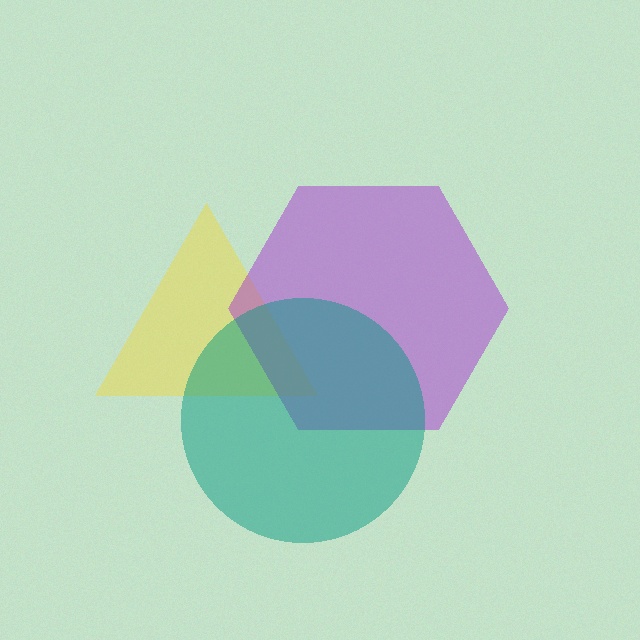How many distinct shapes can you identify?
There are 3 distinct shapes: a yellow triangle, a purple hexagon, a teal circle.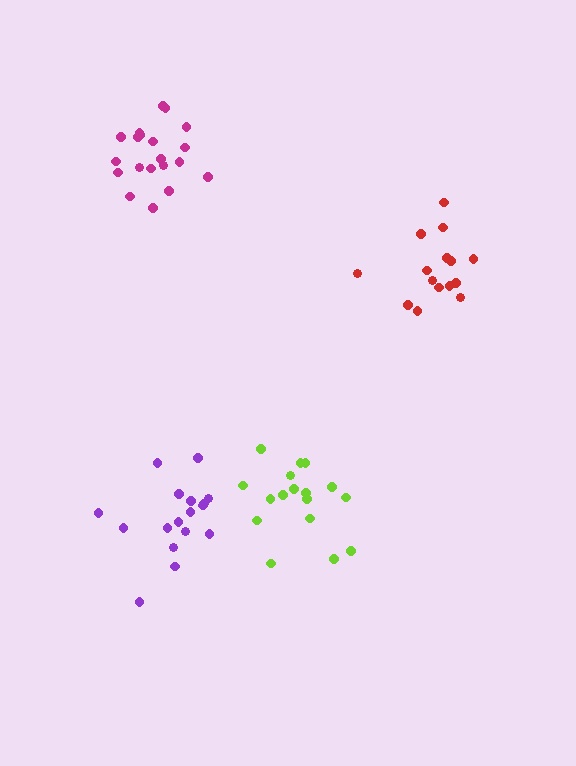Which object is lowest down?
The purple cluster is bottommost.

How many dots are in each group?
Group 1: 15 dots, Group 2: 17 dots, Group 3: 20 dots, Group 4: 17 dots (69 total).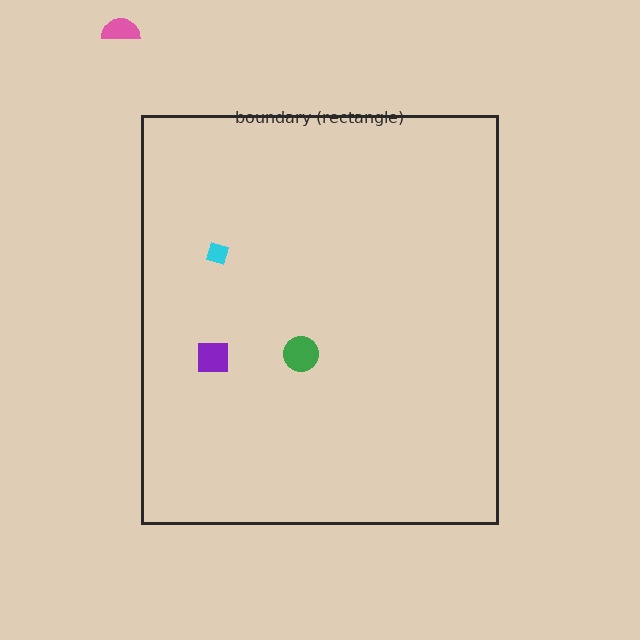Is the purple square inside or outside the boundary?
Inside.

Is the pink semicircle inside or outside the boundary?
Outside.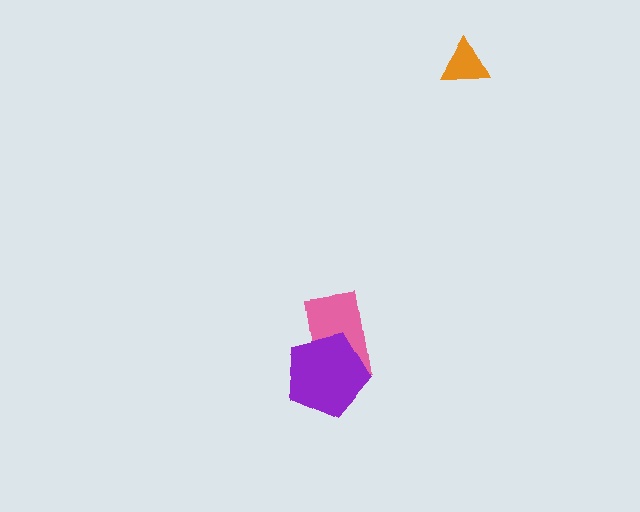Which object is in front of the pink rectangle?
The purple pentagon is in front of the pink rectangle.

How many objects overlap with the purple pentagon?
1 object overlaps with the purple pentagon.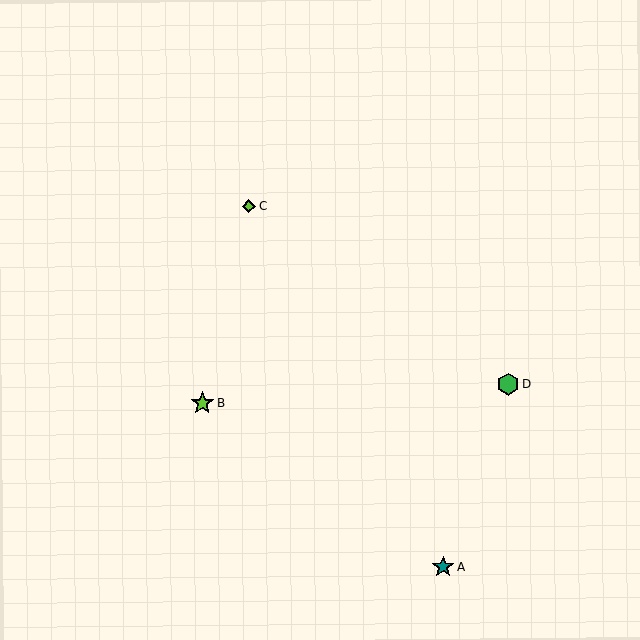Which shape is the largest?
The lime star (labeled B) is the largest.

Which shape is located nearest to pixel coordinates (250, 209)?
The lime diamond (labeled C) at (249, 206) is nearest to that location.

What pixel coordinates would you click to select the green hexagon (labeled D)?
Click at (508, 384) to select the green hexagon D.